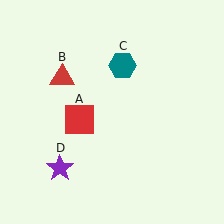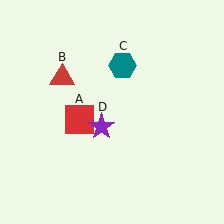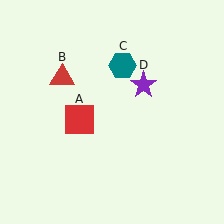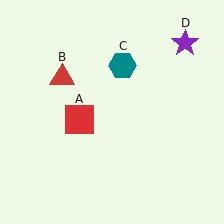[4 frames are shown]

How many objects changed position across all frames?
1 object changed position: purple star (object D).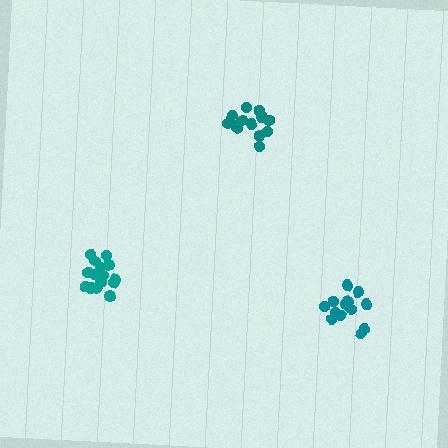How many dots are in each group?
Group 1: 15 dots, Group 2: 13 dots, Group 3: 14 dots (42 total).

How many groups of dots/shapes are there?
There are 3 groups.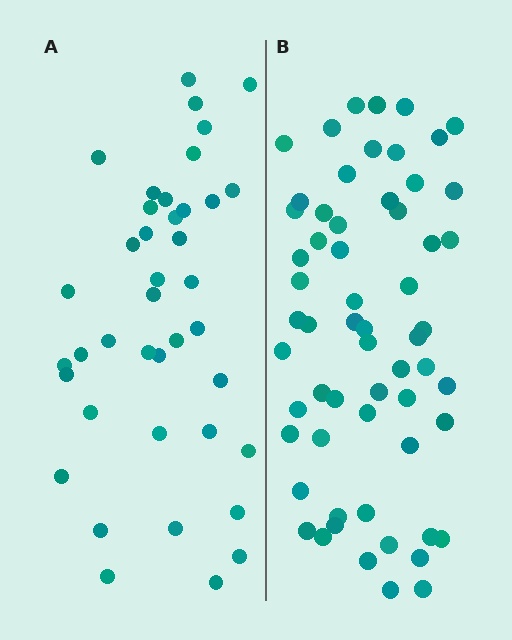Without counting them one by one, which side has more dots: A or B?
Region B (the right region) has more dots.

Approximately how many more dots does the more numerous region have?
Region B has approximately 20 more dots than region A.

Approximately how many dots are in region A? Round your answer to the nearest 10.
About 40 dots.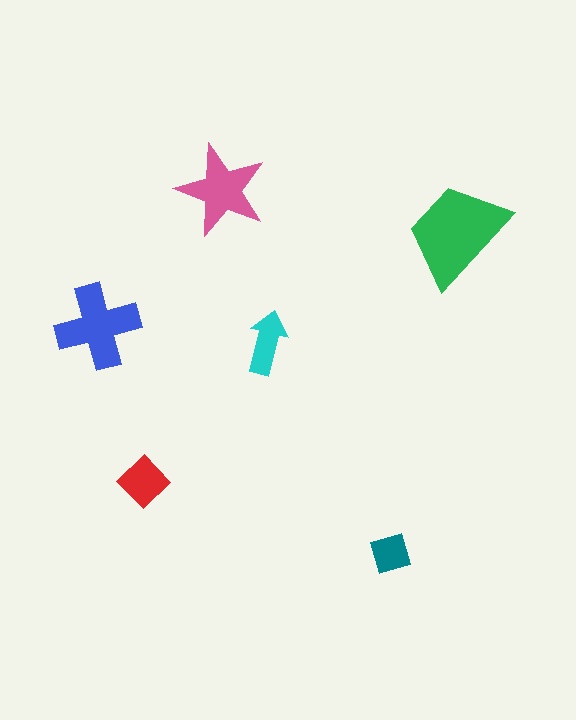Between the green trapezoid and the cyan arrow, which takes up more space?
The green trapezoid.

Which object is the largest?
The green trapezoid.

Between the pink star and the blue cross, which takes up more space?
The blue cross.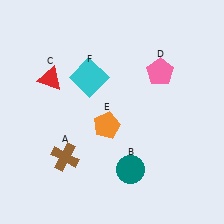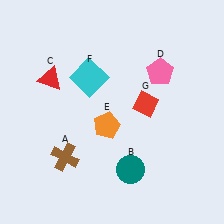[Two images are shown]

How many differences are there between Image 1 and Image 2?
There is 1 difference between the two images.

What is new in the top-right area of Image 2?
A red diamond (G) was added in the top-right area of Image 2.